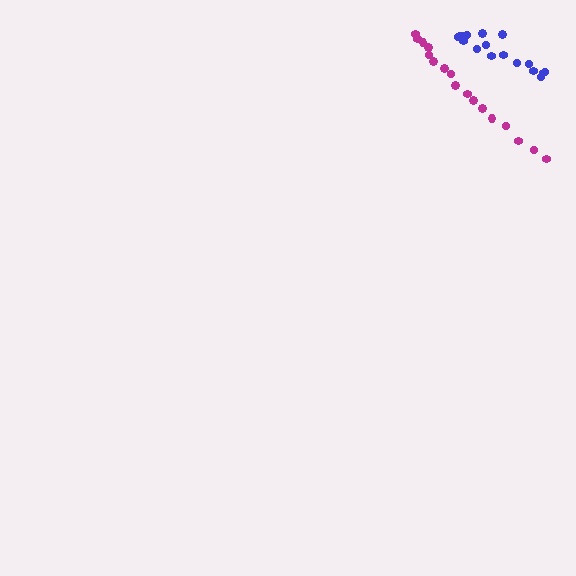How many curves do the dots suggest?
There are 2 distinct paths.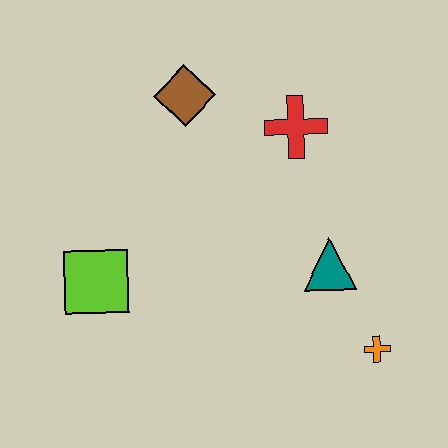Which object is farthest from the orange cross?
The brown diamond is farthest from the orange cross.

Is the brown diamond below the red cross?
No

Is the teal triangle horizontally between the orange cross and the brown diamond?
Yes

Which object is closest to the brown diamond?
The red cross is closest to the brown diamond.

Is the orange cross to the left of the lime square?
No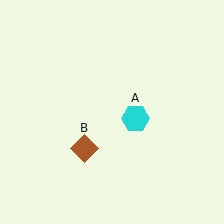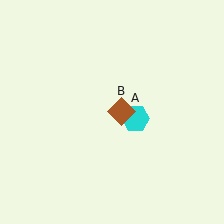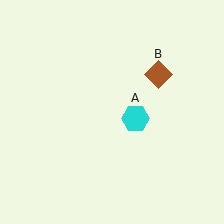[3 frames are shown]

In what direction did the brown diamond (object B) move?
The brown diamond (object B) moved up and to the right.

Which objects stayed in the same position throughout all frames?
Cyan hexagon (object A) remained stationary.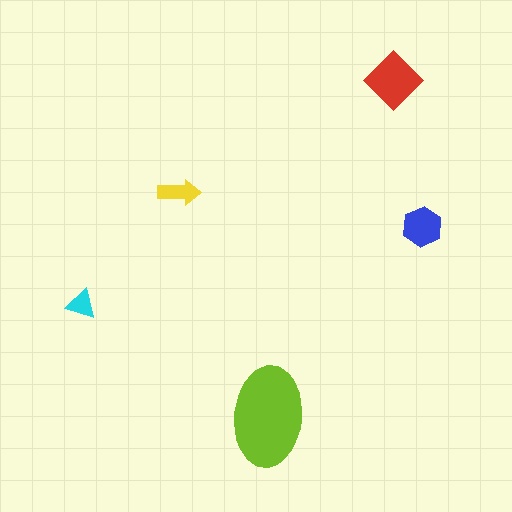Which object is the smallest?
The cyan triangle.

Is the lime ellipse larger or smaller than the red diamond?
Larger.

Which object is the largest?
The lime ellipse.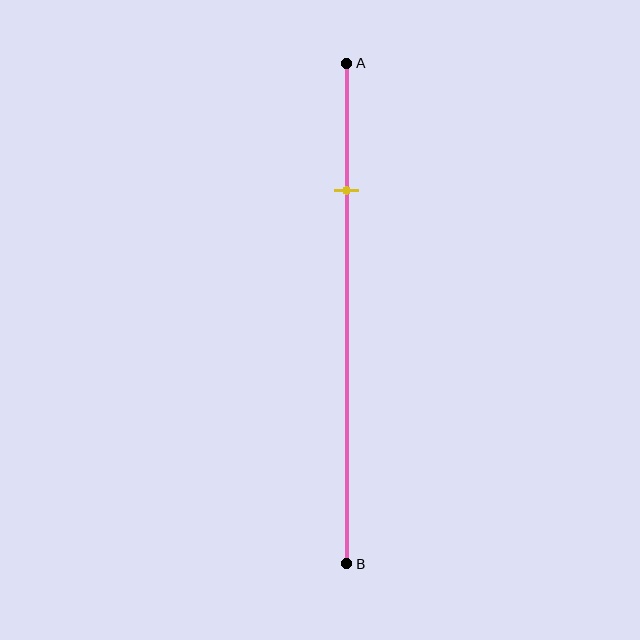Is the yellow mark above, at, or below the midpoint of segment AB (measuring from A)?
The yellow mark is above the midpoint of segment AB.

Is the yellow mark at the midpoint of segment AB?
No, the mark is at about 25% from A, not at the 50% midpoint.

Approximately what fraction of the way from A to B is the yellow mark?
The yellow mark is approximately 25% of the way from A to B.